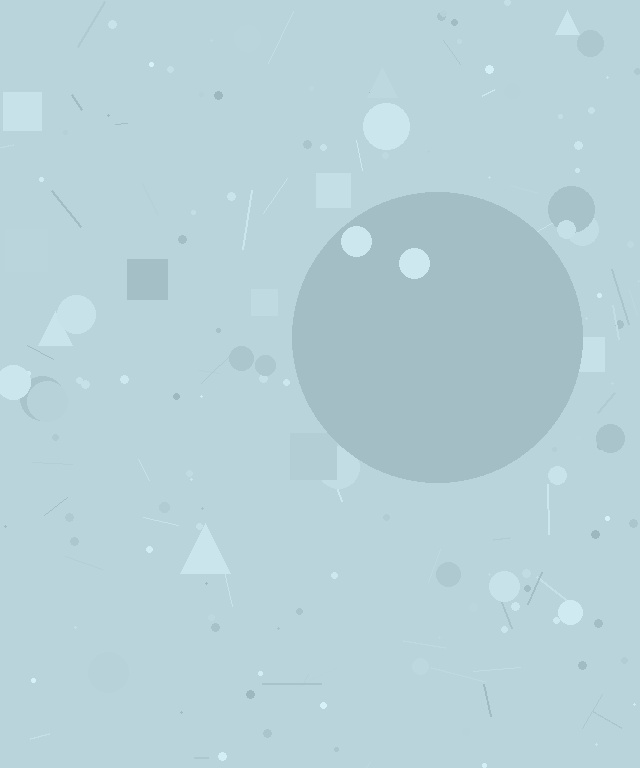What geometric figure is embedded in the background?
A circle is embedded in the background.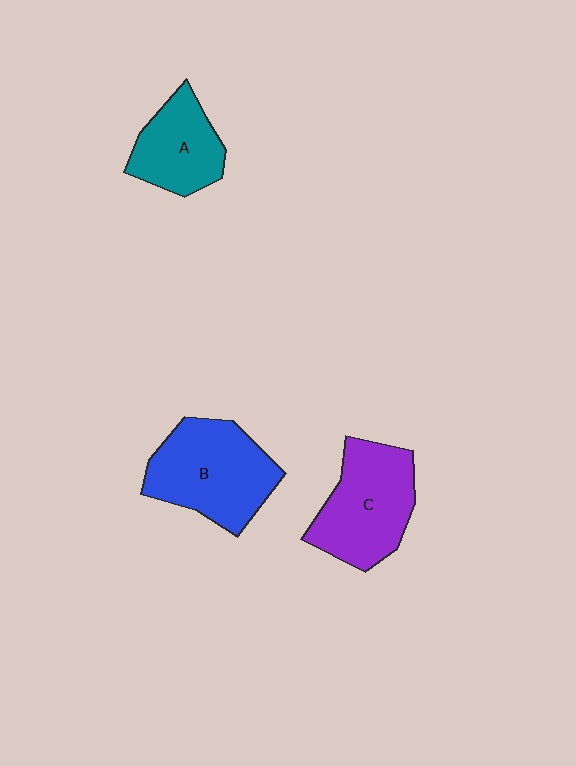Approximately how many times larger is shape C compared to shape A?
Approximately 1.4 times.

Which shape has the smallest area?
Shape A (teal).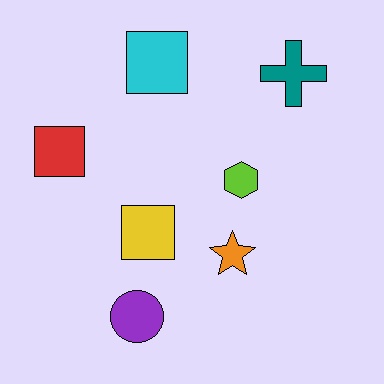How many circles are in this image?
There is 1 circle.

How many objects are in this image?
There are 7 objects.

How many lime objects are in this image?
There is 1 lime object.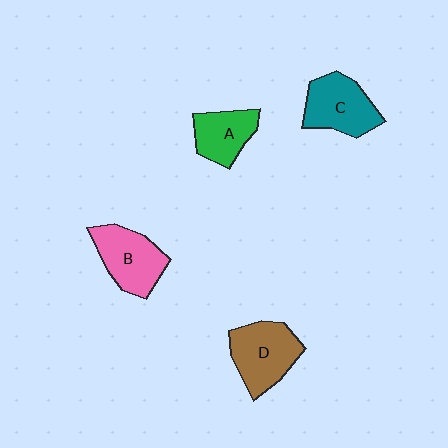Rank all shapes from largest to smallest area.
From largest to smallest: D (brown), B (pink), C (teal), A (green).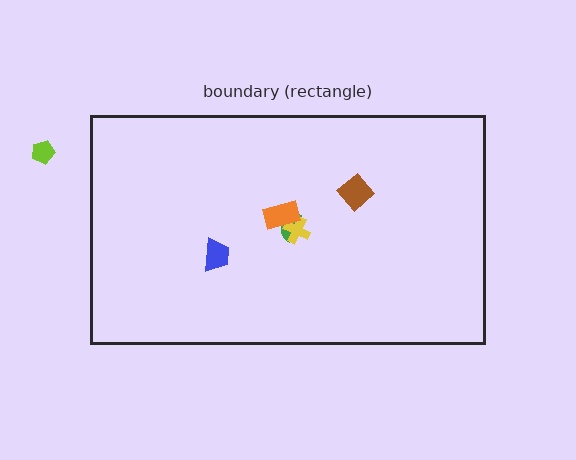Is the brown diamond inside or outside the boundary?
Inside.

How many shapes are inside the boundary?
5 inside, 1 outside.